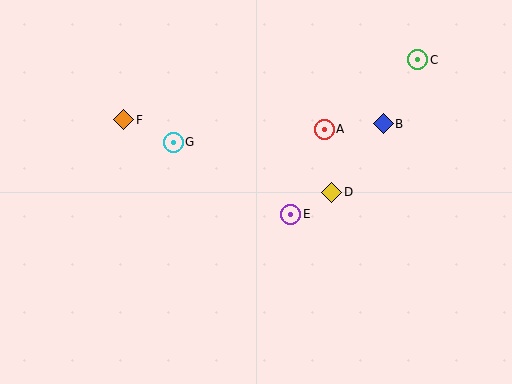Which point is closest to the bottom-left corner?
Point F is closest to the bottom-left corner.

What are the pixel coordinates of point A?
Point A is at (324, 129).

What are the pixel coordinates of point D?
Point D is at (332, 192).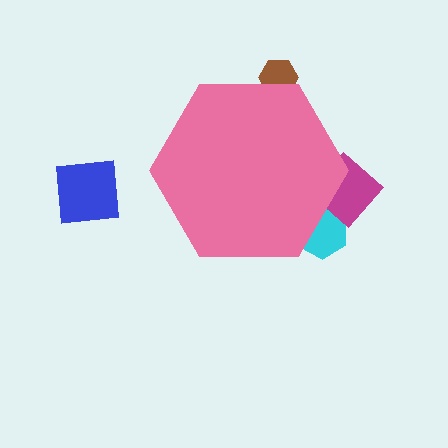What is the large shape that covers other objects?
A pink hexagon.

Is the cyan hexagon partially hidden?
Yes, the cyan hexagon is partially hidden behind the pink hexagon.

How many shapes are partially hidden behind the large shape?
4 shapes are partially hidden.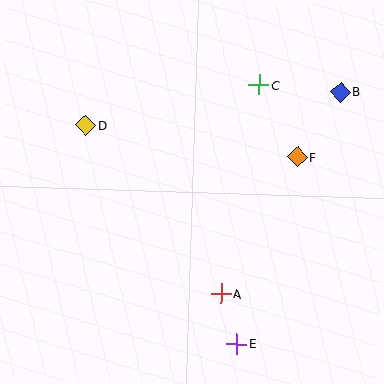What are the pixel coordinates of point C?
Point C is at (259, 85).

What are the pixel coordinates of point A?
Point A is at (221, 294).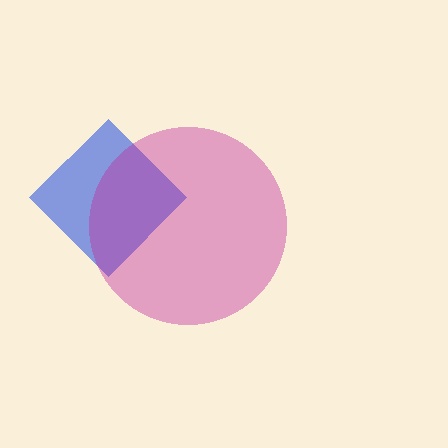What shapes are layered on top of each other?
The layered shapes are: a blue diamond, a magenta circle.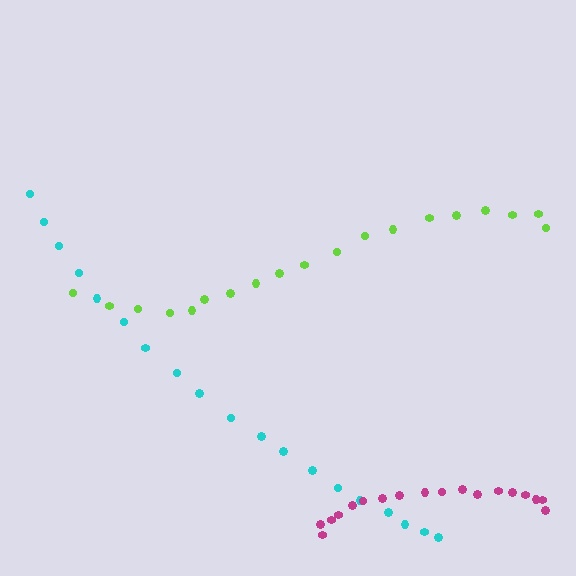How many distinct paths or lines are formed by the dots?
There are 3 distinct paths.